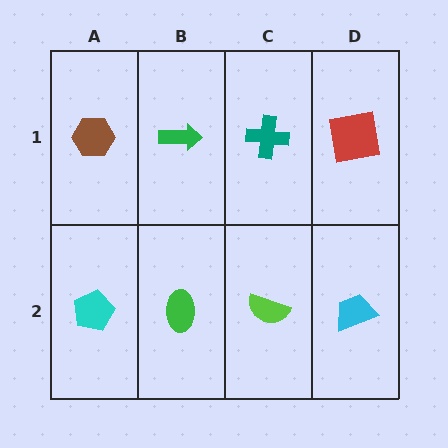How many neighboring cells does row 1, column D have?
2.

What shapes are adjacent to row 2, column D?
A red square (row 1, column D), a lime semicircle (row 2, column C).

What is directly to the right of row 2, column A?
A green ellipse.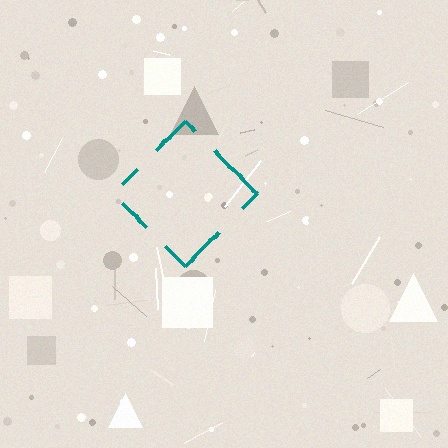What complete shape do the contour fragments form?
The contour fragments form a diamond.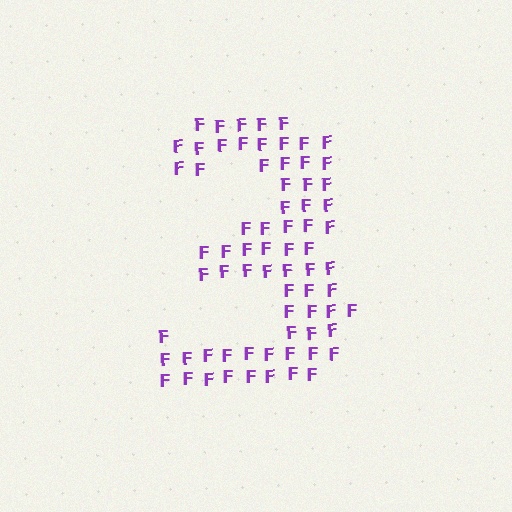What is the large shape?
The large shape is the digit 3.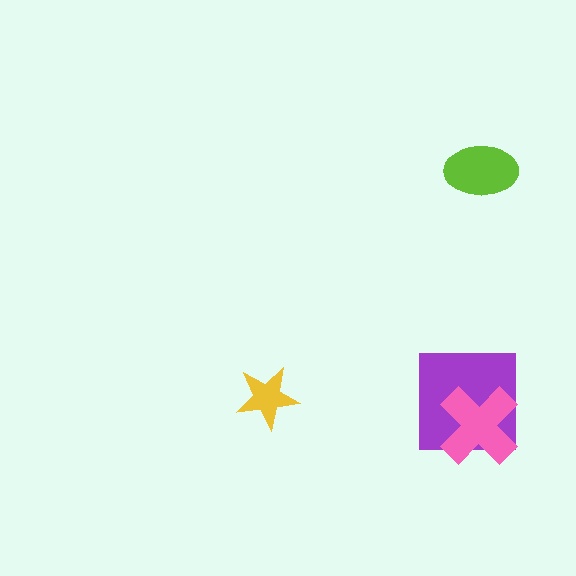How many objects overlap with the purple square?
1 object overlaps with the purple square.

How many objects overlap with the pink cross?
1 object overlaps with the pink cross.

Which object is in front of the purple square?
The pink cross is in front of the purple square.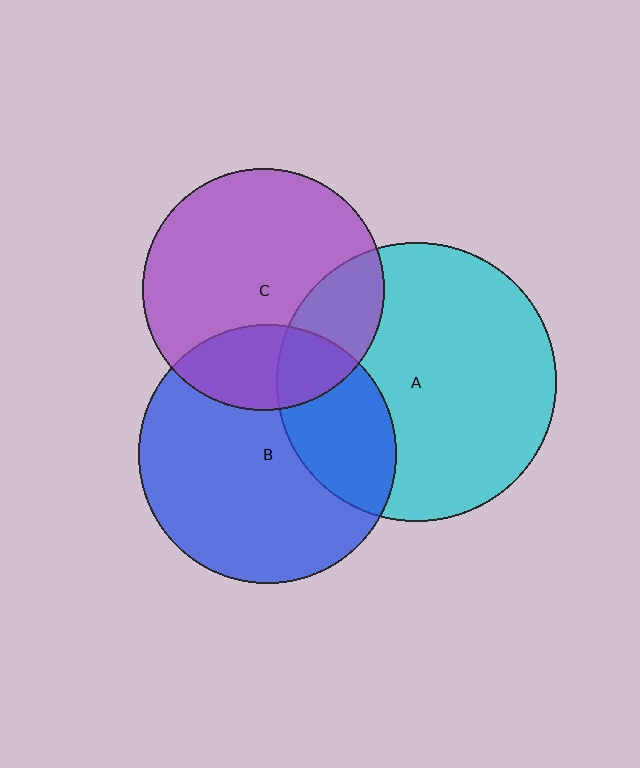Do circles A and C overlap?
Yes.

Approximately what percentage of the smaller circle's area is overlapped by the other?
Approximately 25%.